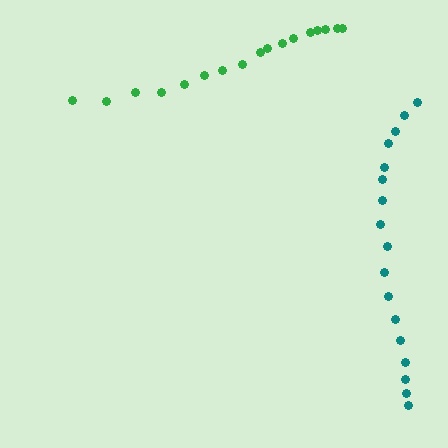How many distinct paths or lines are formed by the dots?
There are 2 distinct paths.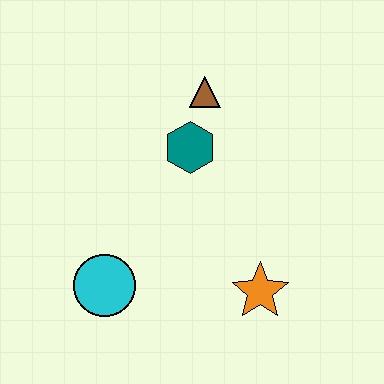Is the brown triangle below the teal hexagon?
No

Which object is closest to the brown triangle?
The teal hexagon is closest to the brown triangle.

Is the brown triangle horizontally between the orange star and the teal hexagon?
Yes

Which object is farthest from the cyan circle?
The brown triangle is farthest from the cyan circle.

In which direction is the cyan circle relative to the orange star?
The cyan circle is to the left of the orange star.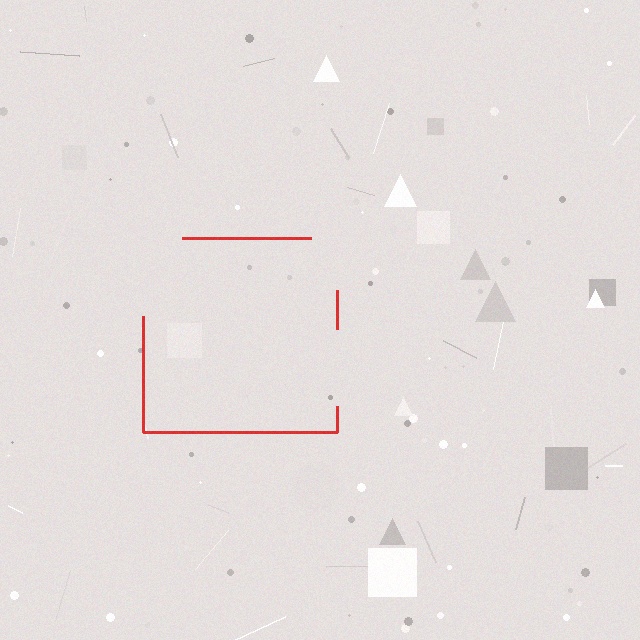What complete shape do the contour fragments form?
The contour fragments form a square.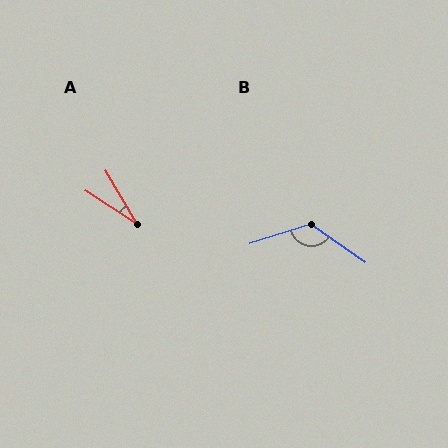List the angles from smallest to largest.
A (26°), B (127°).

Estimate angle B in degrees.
Approximately 127 degrees.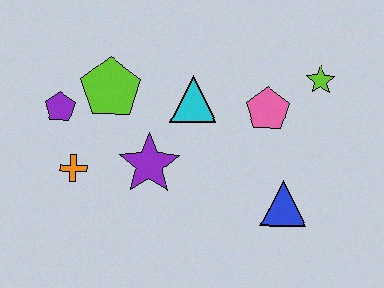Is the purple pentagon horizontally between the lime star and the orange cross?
No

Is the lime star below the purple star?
No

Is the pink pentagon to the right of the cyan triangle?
Yes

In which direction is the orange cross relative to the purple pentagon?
The orange cross is below the purple pentagon.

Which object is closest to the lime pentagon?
The purple pentagon is closest to the lime pentagon.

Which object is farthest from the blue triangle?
The purple pentagon is farthest from the blue triangle.